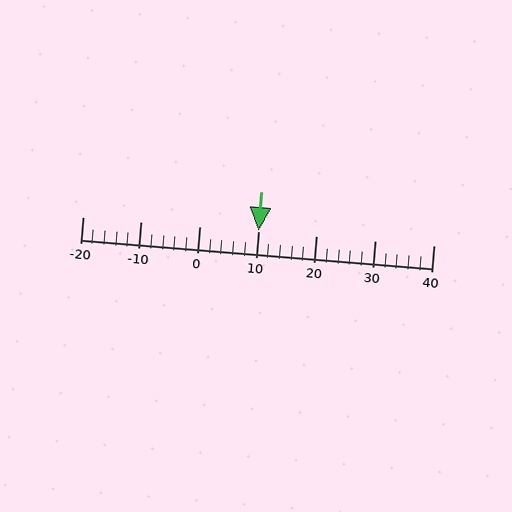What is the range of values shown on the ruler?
The ruler shows values from -20 to 40.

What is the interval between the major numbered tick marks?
The major tick marks are spaced 10 units apart.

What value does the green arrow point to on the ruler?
The green arrow points to approximately 10.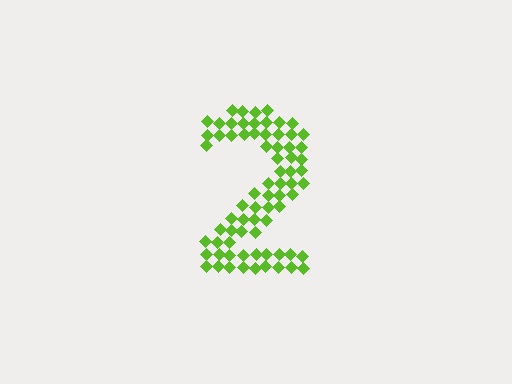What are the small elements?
The small elements are diamonds.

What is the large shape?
The large shape is the digit 2.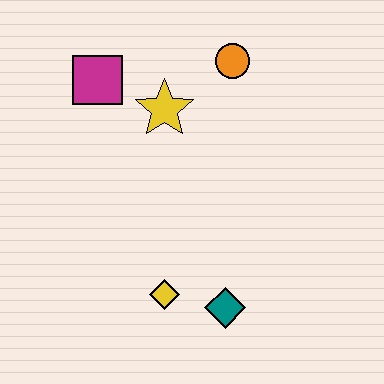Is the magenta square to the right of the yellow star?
No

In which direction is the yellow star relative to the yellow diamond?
The yellow star is above the yellow diamond.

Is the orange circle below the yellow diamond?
No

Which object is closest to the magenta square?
The yellow star is closest to the magenta square.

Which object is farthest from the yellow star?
The teal diamond is farthest from the yellow star.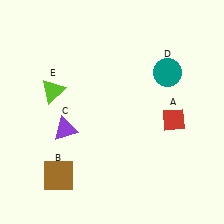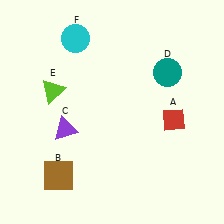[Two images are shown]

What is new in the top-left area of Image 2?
A cyan circle (F) was added in the top-left area of Image 2.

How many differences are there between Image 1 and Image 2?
There is 1 difference between the two images.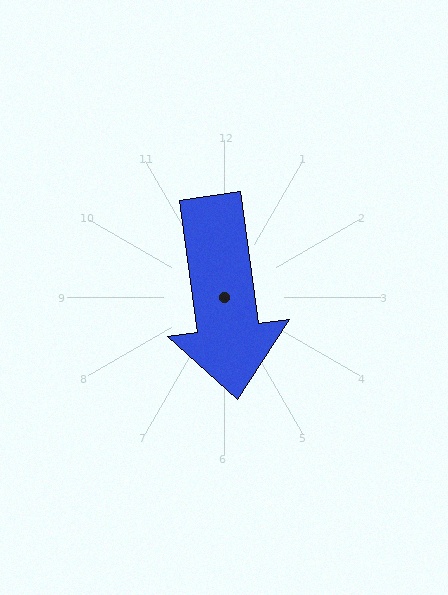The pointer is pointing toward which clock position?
Roughly 6 o'clock.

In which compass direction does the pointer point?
South.